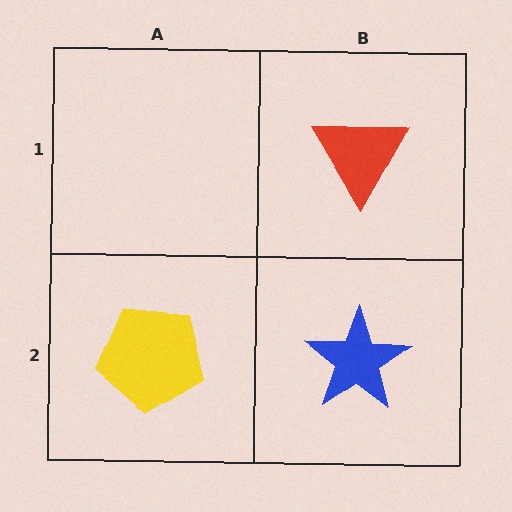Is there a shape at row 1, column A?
No, that cell is empty.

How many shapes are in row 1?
1 shape.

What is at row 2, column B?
A blue star.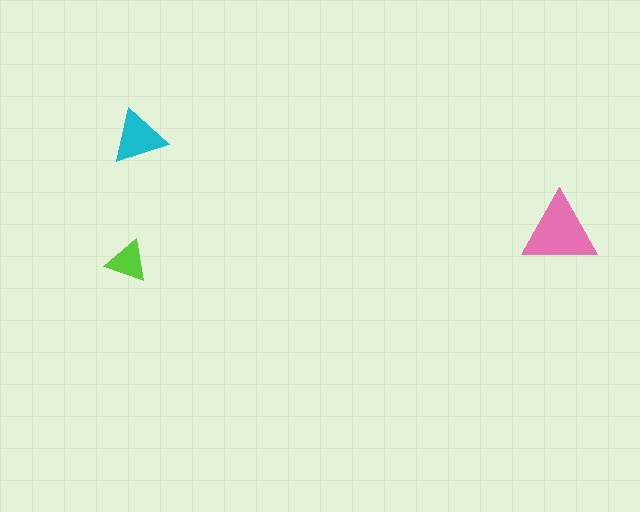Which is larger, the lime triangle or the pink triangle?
The pink one.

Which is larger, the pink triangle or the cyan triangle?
The pink one.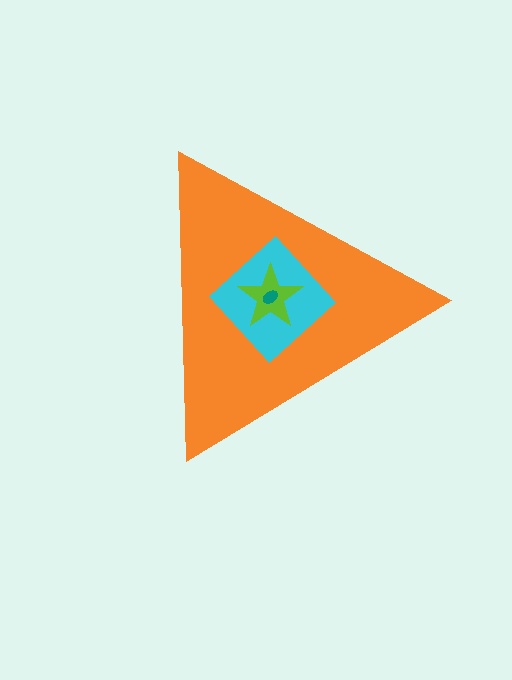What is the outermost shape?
The orange triangle.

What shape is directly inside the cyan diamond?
The lime star.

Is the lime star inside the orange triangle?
Yes.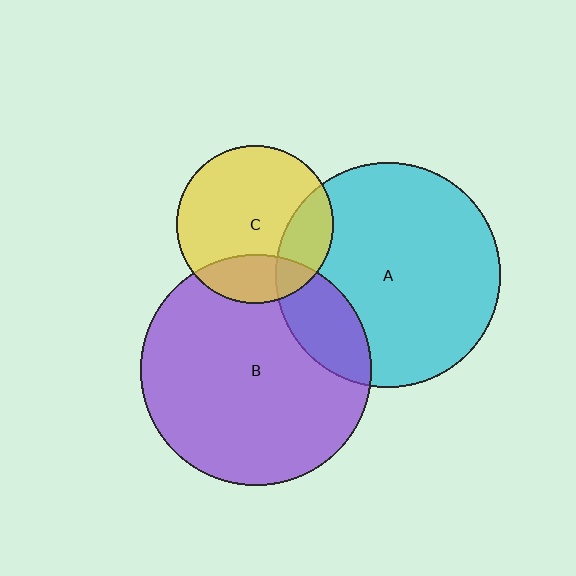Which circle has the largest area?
Circle B (purple).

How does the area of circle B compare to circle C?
Approximately 2.1 times.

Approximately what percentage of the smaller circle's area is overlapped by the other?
Approximately 20%.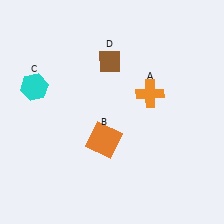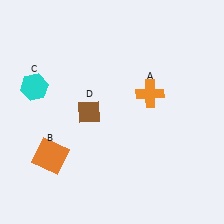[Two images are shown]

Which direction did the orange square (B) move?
The orange square (B) moved left.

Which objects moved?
The objects that moved are: the orange square (B), the brown diamond (D).